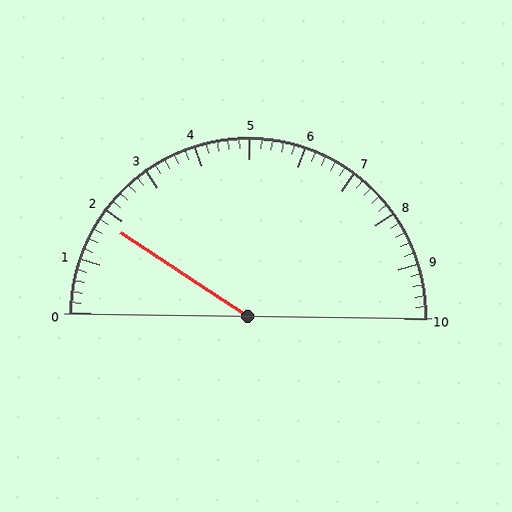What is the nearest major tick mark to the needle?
The nearest major tick mark is 2.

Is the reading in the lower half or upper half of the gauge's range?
The reading is in the lower half of the range (0 to 10).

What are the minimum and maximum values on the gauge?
The gauge ranges from 0 to 10.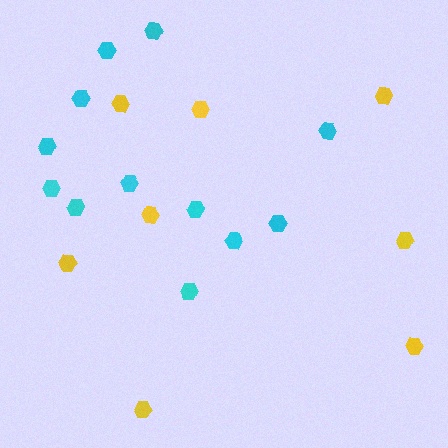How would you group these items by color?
There are 2 groups: one group of cyan hexagons (12) and one group of yellow hexagons (8).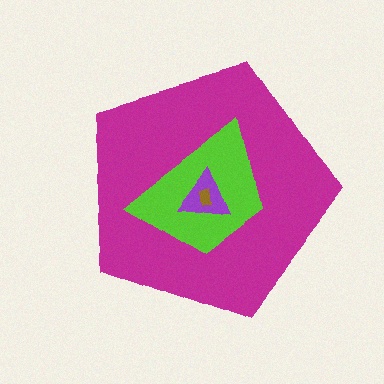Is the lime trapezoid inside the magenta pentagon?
Yes.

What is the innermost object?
The brown rectangle.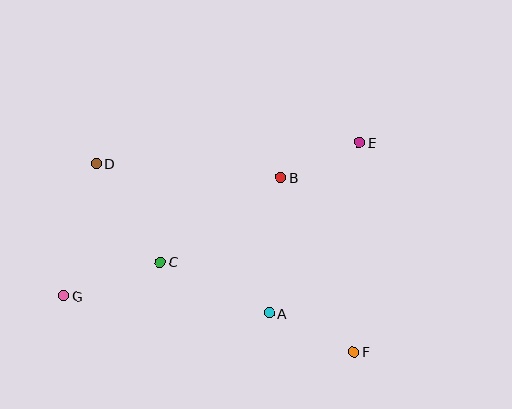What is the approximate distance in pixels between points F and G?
The distance between F and G is approximately 296 pixels.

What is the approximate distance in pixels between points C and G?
The distance between C and G is approximately 102 pixels.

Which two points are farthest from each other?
Points E and G are farthest from each other.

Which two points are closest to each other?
Points B and E are closest to each other.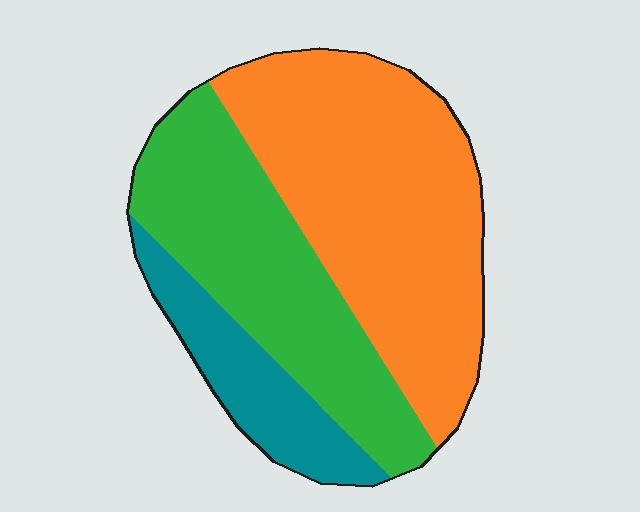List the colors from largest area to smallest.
From largest to smallest: orange, green, teal.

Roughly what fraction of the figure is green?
Green takes up about one third (1/3) of the figure.